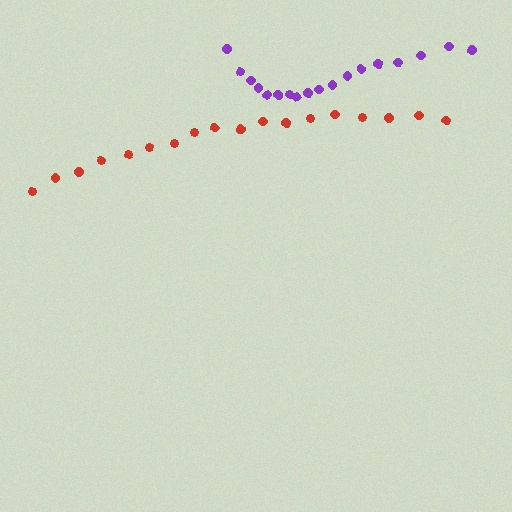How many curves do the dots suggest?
There are 2 distinct paths.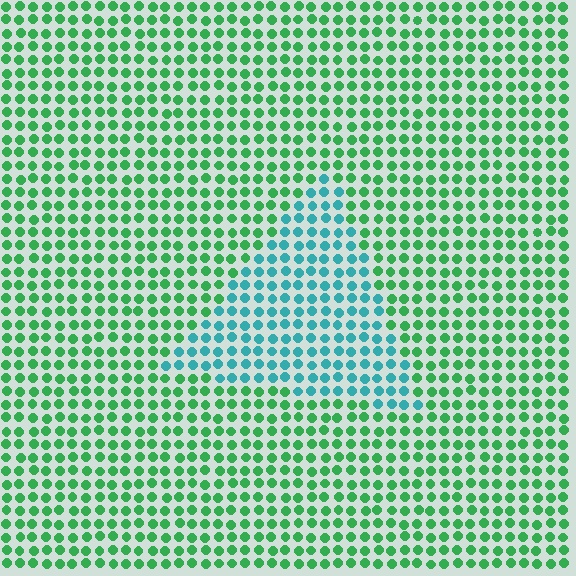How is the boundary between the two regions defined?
The boundary is defined purely by a slight shift in hue (about 46 degrees). Spacing, size, and orientation are identical on both sides.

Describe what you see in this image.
The image is filled with small green elements in a uniform arrangement. A triangle-shaped region is visible where the elements are tinted to a slightly different hue, forming a subtle color boundary.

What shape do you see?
I see a triangle.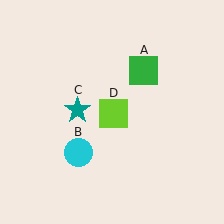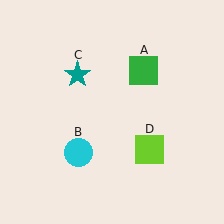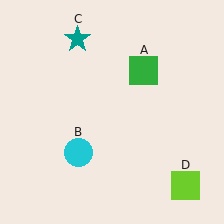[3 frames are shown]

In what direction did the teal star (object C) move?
The teal star (object C) moved up.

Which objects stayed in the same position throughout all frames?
Green square (object A) and cyan circle (object B) remained stationary.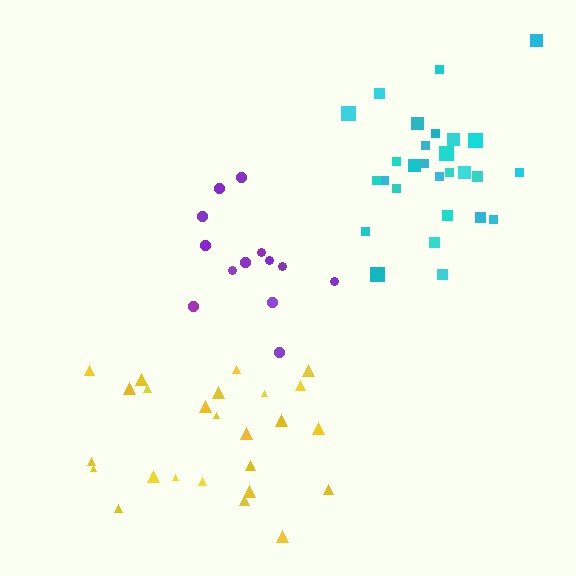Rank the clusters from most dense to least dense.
cyan, purple, yellow.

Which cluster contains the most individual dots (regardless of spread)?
Cyan (29).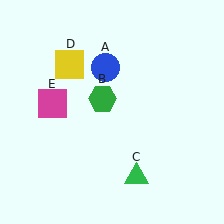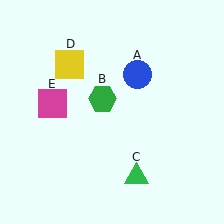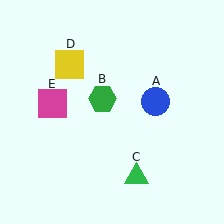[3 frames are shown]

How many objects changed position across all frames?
1 object changed position: blue circle (object A).